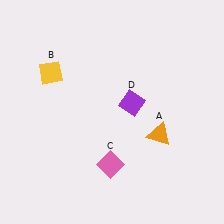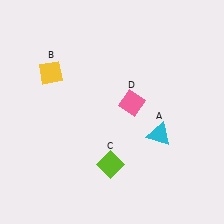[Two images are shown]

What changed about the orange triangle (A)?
In Image 1, A is orange. In Image 2, it changed to cyan.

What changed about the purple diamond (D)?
In Image 1, D is purple. In Image 2, it changed to pink.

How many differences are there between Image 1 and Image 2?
There are 3 differences between the two images.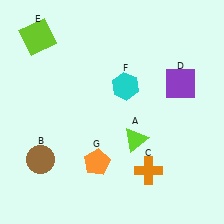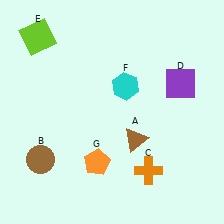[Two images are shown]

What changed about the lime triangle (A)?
In Image 1, A is lime. In Image 2, it changed to brown.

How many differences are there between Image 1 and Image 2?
There is 1 difference between the two images.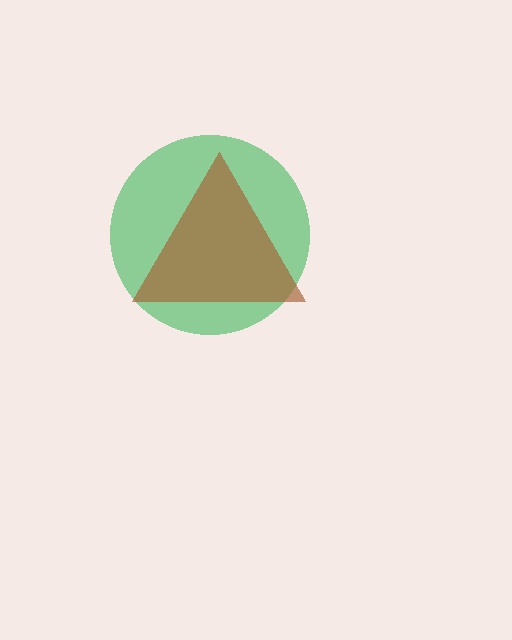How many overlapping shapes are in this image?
There are 2 overlapping shapes in the image.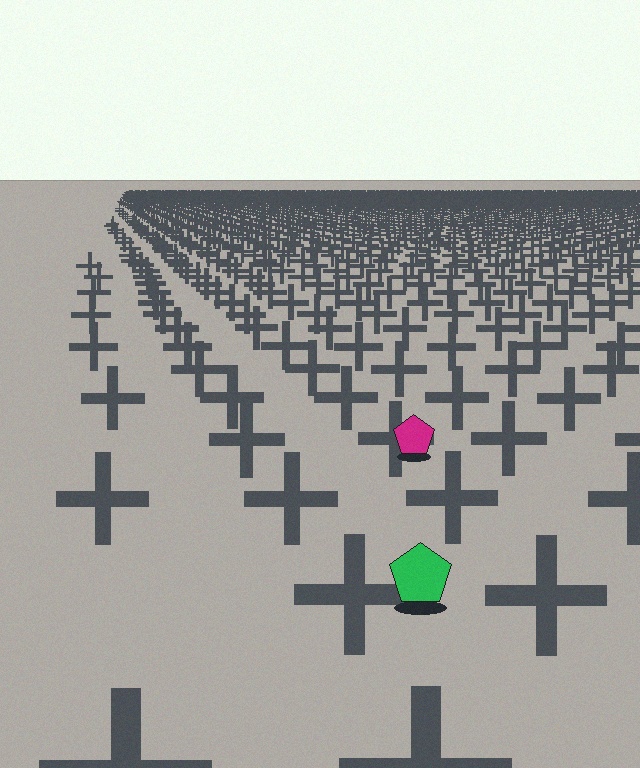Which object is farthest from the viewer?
The magenta pentagon is farthest from the viewer. It appears smaller and the ground texture around it is denser.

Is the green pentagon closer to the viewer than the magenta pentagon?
Yes. The green pentagon is closer — you can tell from the texture gradient: the ground texture is coarser near it.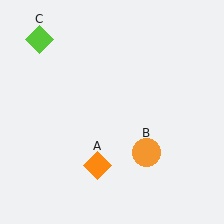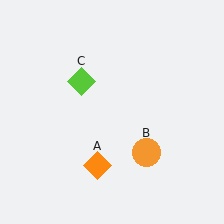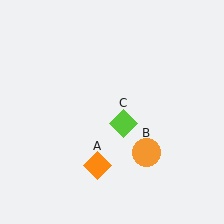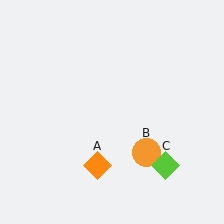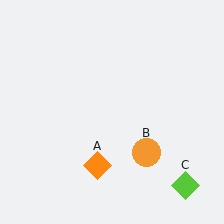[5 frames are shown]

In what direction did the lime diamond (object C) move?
The lime diamond (object C) moved down and to the right.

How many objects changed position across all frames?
1 object changed position: lime diamond (object C).